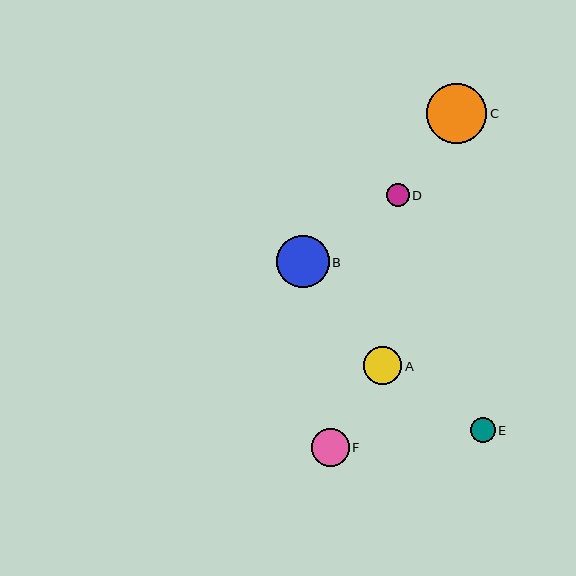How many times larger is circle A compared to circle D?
Circle A is approximately 1.7 times the size of circle D.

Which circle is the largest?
Circle C is the largest with a size of approximately 60 pixels.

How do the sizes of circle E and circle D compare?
Circle E and circle D are approximately the same size.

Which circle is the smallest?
Circle D is the smallest with a size of approximately 23 pixels.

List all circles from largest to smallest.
From largest to smallest: C, B, A, F, E, D.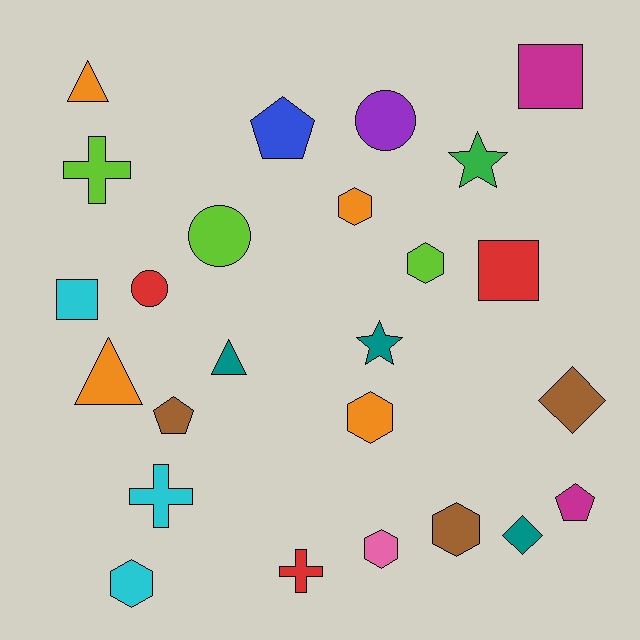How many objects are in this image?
There are 25 objects.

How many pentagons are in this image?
There are 3 pentagons.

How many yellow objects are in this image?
There are no yellow objects.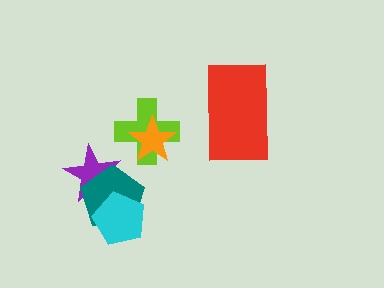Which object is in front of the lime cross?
The orange star is in front of the lime cross.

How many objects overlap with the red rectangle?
0 objects overlap with the red rectangle.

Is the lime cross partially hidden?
Yes, it is partially covered by another shape.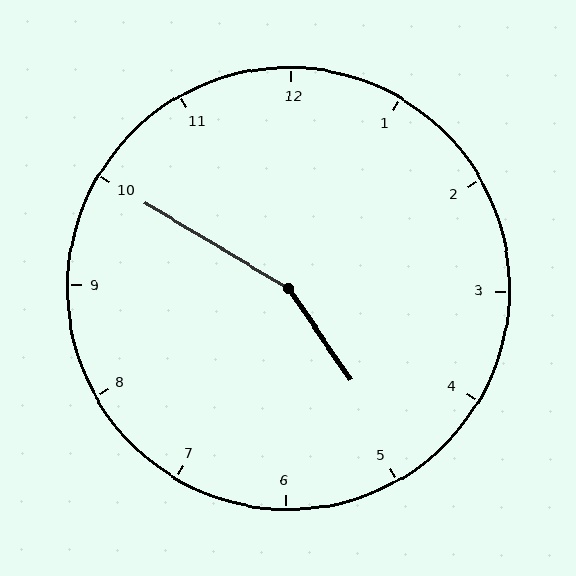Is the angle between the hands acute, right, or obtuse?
It is obtuse.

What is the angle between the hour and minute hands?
Approximately 155 degrees.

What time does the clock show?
4:50.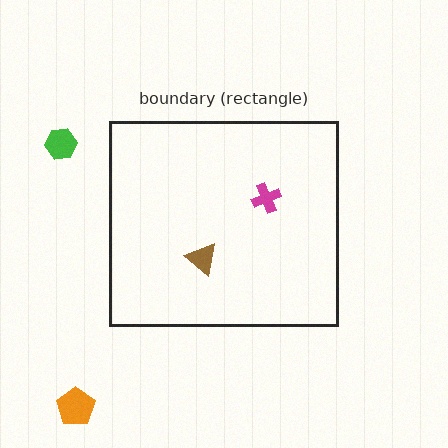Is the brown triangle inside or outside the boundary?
Inside.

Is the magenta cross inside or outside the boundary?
Inside.